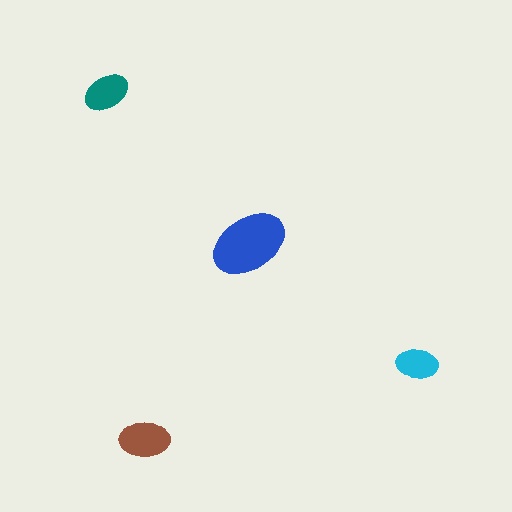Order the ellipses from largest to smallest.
the blue one, the brown one, the teal one, the cyan one.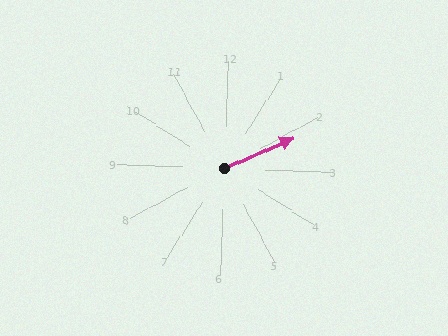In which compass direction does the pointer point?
Northeast.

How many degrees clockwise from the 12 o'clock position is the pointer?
Approximately 64 degrees.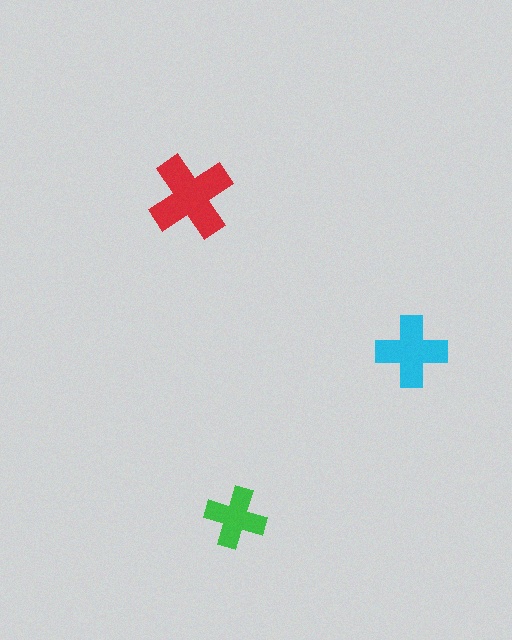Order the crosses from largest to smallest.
the red one, the cyan one, the green one.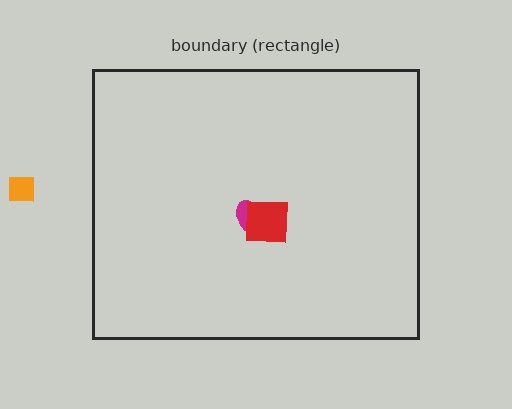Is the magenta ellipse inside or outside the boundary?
Inside.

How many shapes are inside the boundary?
2 inside, 1 outside.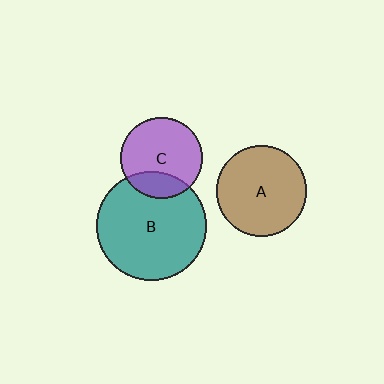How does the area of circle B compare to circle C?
Approximately 1.8 times.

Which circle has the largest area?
Circle B (teal).